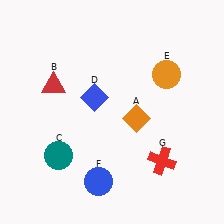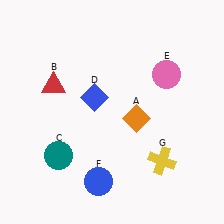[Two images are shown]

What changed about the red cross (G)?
In Image 1, G is red. In Image 2, it changed to yellow.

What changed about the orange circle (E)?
In Image 1, E is orange. In Image 2, it changed to pink.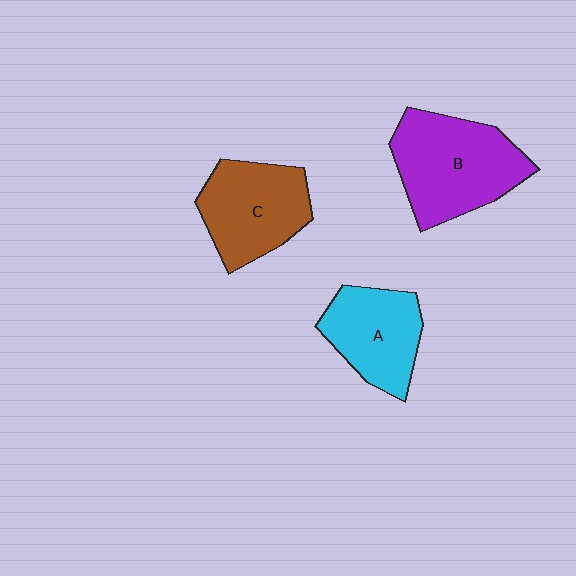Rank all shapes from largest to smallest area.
From largest to smallest: B (purple), C (brown), A (cyan).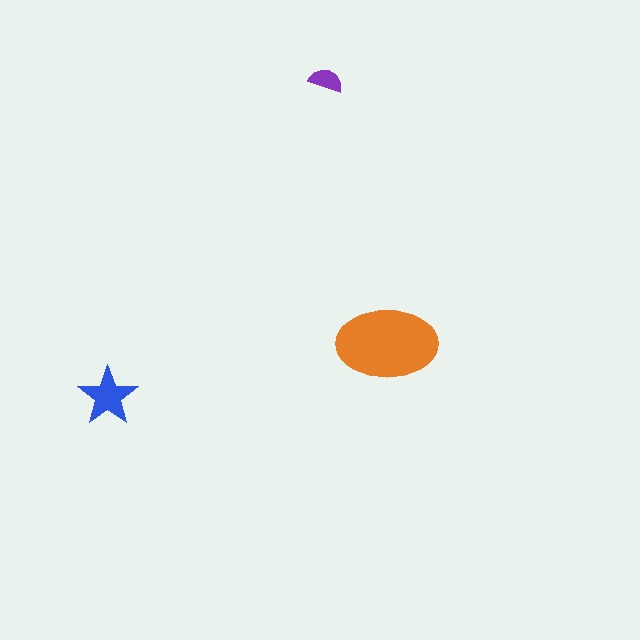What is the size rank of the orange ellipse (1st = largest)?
1st.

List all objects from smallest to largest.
The purple semicircle, the blue star, the orange ellipse.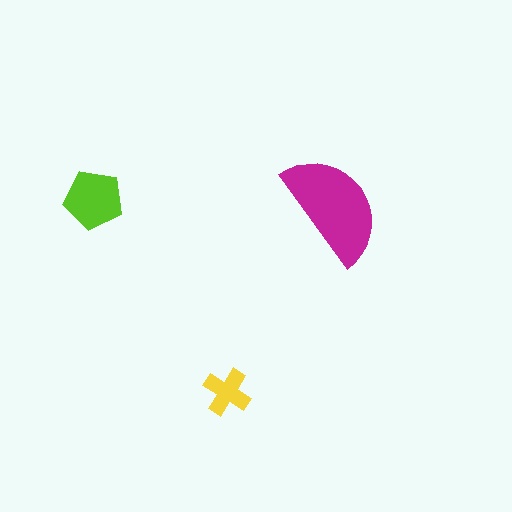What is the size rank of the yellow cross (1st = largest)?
3rd.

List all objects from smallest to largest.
The yellow cross, the lime pentagon, the magenta semicircle.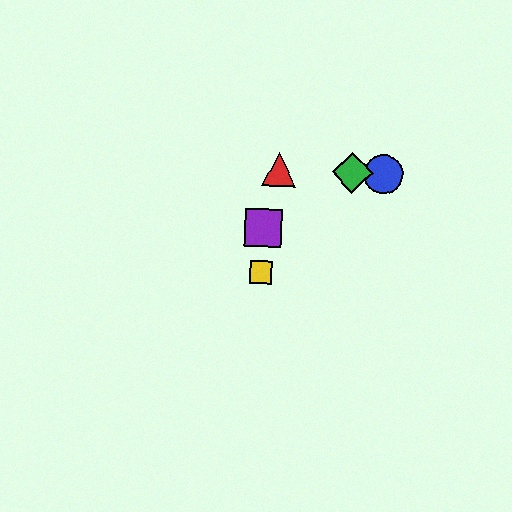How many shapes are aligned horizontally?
3 shapes (the red triangle, the blue circle, the green diamond) are aligned horizontally.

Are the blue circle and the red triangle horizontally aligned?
Yes, both are at y≈174.